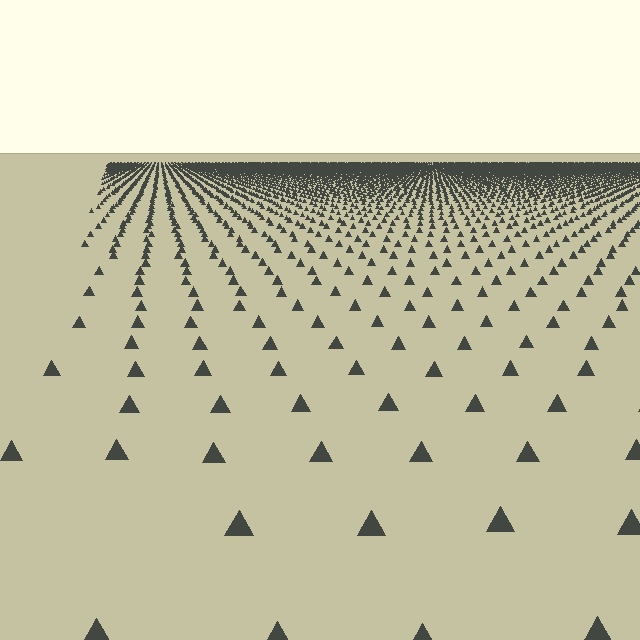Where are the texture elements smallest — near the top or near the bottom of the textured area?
Near the top.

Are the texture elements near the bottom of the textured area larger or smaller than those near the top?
Larger. Near the bottom, elements are closer to the viewer and appear at a bigger on-screen size.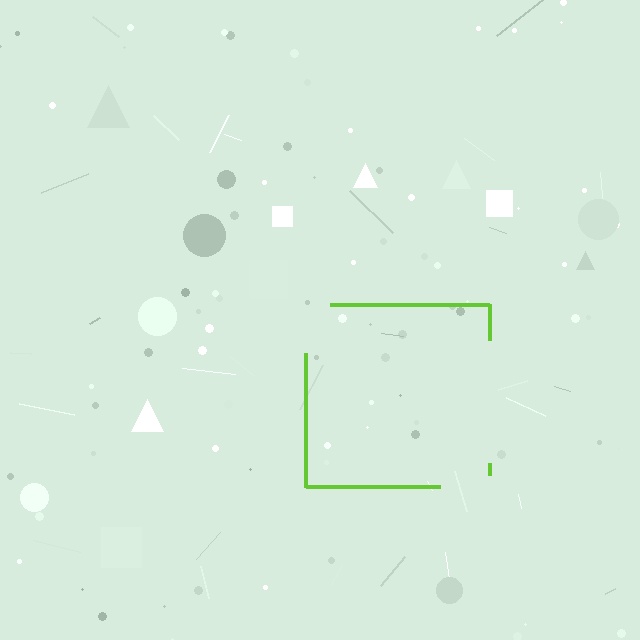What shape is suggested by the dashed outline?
The dashed outline suggests a square.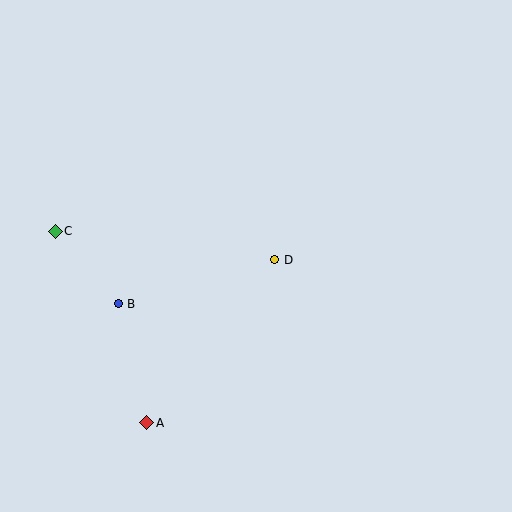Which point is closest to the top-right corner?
Point D is closest to the top-right corner.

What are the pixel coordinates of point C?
Point C is at (55, 231).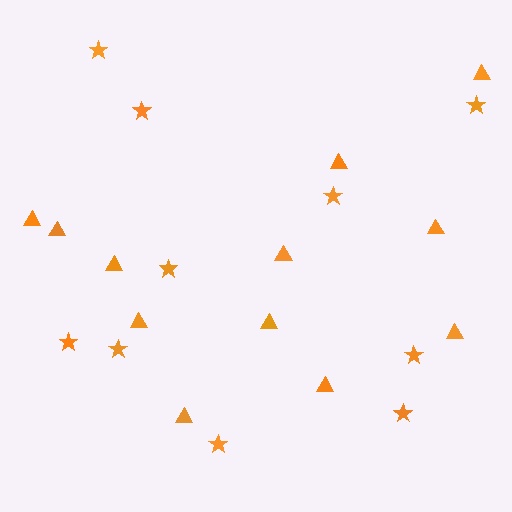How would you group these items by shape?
There are 2 groups: one group of triangles (12) and one group of stars (10).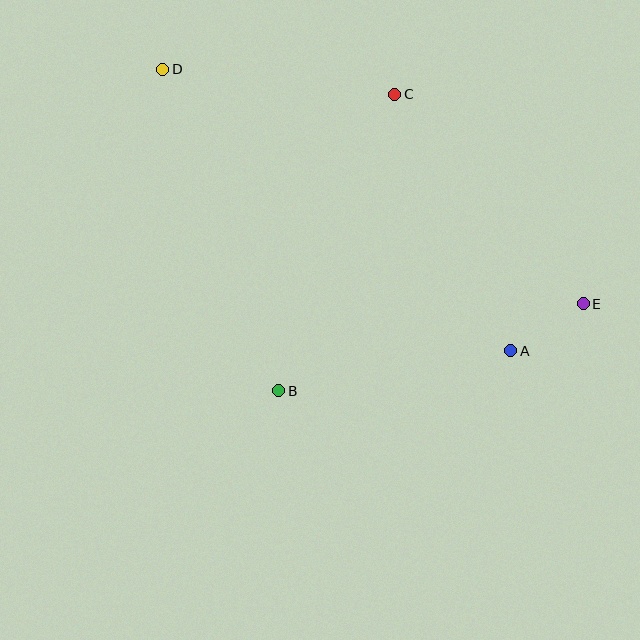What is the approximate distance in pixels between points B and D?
The distance between B and D is approximately 342 pixels.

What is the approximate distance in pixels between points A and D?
The distance between A and D is approximately 447 pixels.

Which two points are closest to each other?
Points A and E are closest to each other.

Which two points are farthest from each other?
Points D and E are farthest from each other.